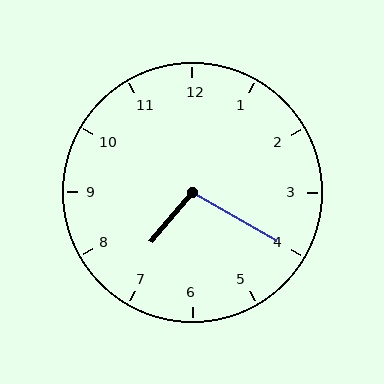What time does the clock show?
7:20.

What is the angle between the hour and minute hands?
Approximately 100 degrees.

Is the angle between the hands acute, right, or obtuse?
It is obtuse.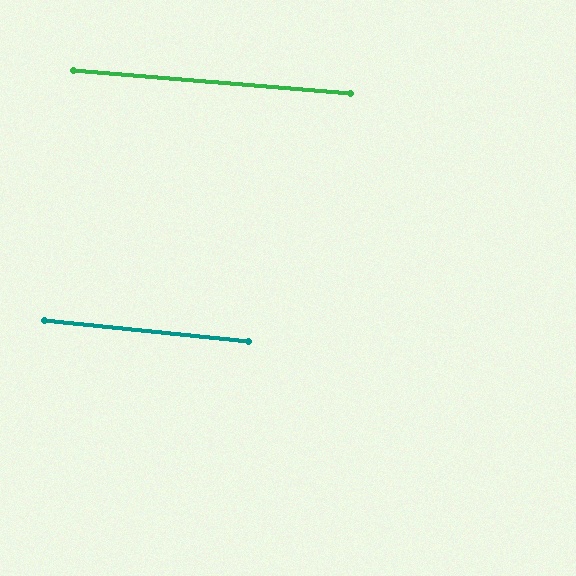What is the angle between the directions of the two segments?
Approximately 1 degree.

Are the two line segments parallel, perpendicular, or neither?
Parallel — their directions differ by only 0.9°.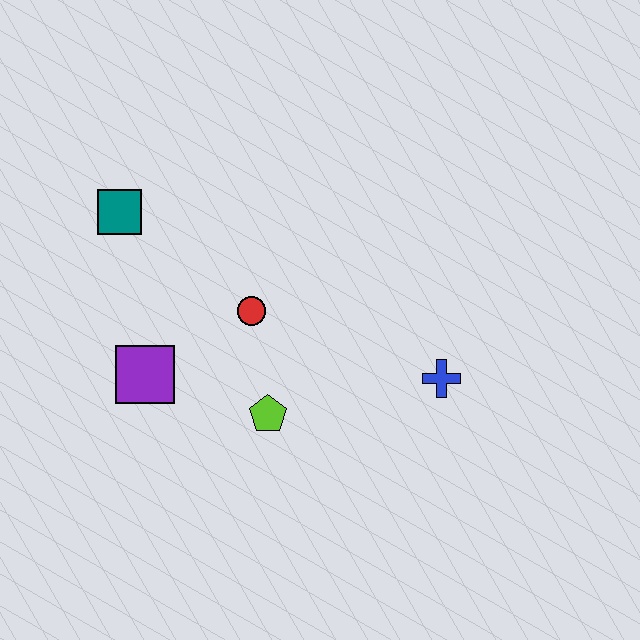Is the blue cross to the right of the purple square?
Yes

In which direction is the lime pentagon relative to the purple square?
The lime pentagon is to the right of the purple square.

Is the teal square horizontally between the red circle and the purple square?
No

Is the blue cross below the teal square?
Yes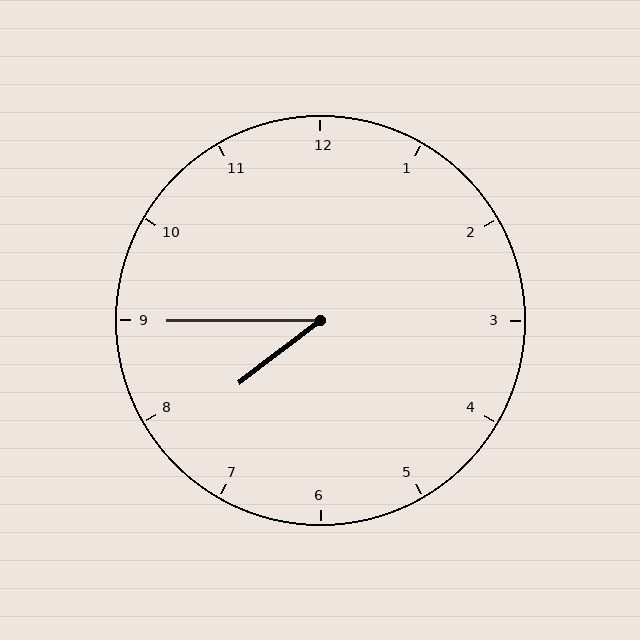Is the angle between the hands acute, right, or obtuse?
It is acute.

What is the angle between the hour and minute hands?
Approximately 38 degrees.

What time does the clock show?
7:45.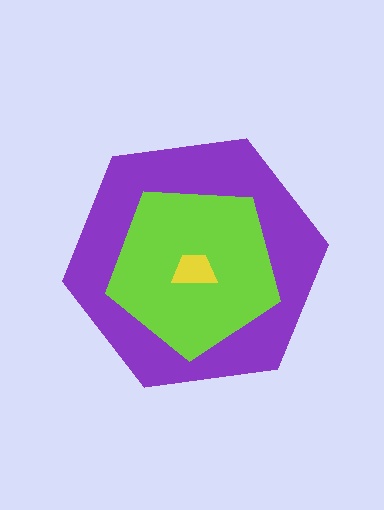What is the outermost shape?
The purple hexagon.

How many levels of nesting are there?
3.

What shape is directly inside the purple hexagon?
The lime pentagon.